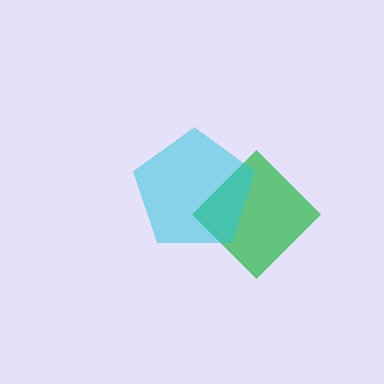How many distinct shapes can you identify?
There are 2 distinct shapes: a green diamond, a cyan pentagon.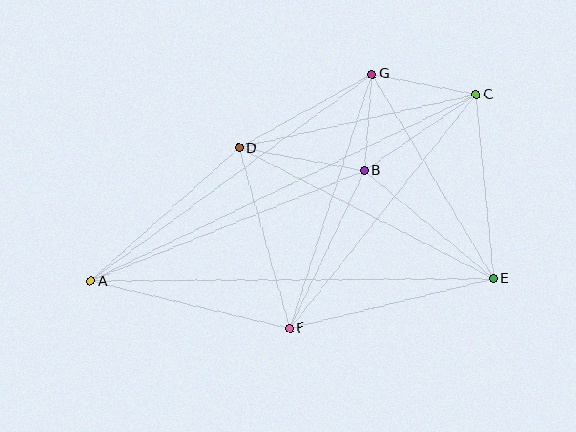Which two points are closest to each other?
Points B and G are closest to each other.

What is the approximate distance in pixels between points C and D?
The distance between C and D is approximately 243 pixels.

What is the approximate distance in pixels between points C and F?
The distance between C and F is approximately 299 pixels.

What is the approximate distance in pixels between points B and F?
The distance between B and F is approximately 174 pixels.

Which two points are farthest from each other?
Points A and C are farthest from each other.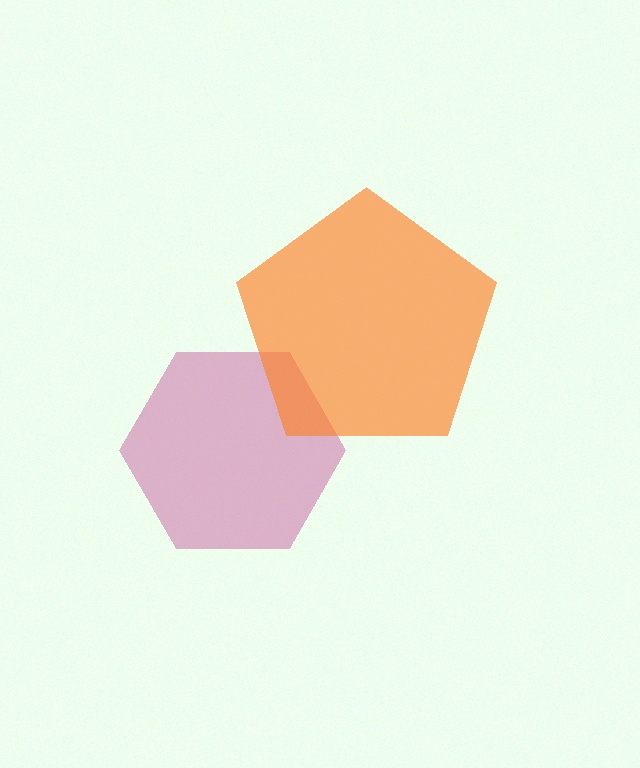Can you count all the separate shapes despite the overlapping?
Yes, there are 2 separate shapes.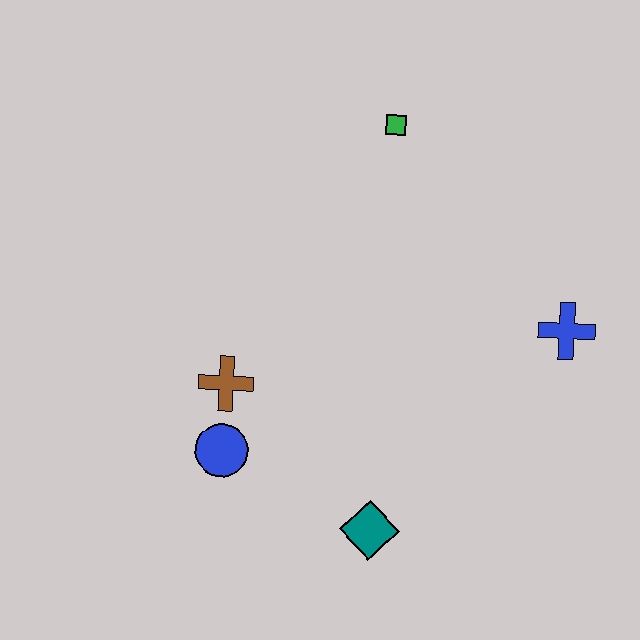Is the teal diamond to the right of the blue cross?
No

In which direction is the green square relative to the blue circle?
The green square is above the blue circle.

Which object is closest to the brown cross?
The blue circle is closest to the brown cross.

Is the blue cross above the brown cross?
Yes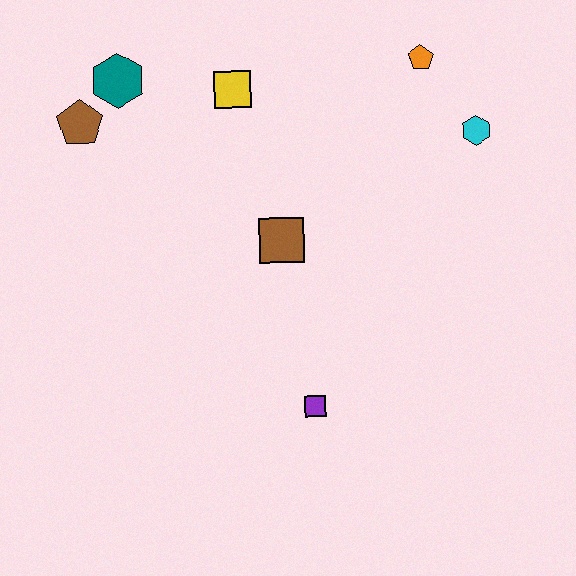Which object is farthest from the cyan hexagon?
The brown pentagon is farthest from the cyan hexagon.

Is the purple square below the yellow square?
Yes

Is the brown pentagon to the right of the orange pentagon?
No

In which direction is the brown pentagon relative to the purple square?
The brown pentagon is above the purple square.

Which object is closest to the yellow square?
The teal hexagon is closest to the yellow square.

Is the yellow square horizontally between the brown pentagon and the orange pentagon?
Yes